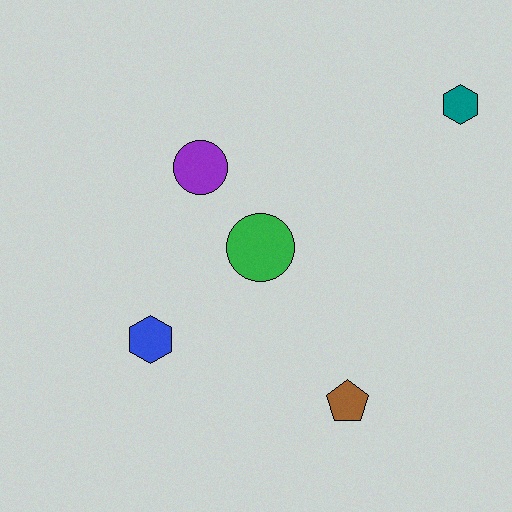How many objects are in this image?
There are 5 objects.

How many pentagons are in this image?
There is 1 pentagon.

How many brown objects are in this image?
There is 1 brown object.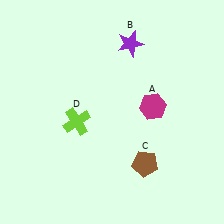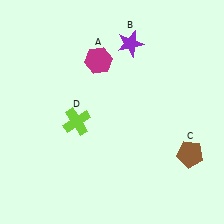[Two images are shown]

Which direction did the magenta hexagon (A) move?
The magenta hexagon (A) moved left.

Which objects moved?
The objects that moved are: the magenta hexagon (A), the brown pentagon (C).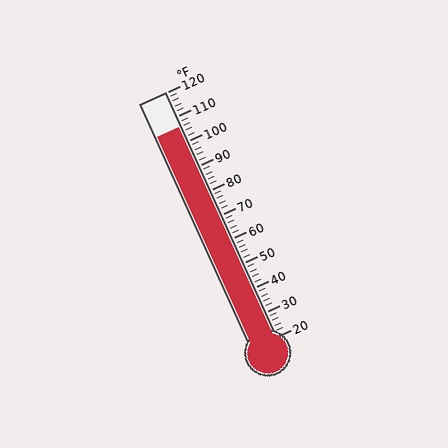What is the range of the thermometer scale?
The thermometer scale ranges from 20°F to 120°F.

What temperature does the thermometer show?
The thermometer shows approximately 106°F.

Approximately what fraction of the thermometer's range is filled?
The thermometer is filled to approximately 85% of its range.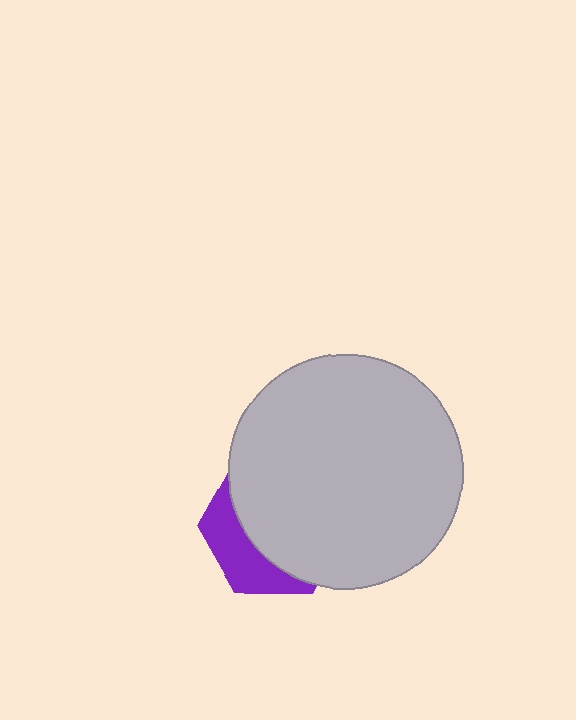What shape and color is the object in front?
The object in front is a light gray circle.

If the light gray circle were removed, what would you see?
You would see the complete purple hexagon.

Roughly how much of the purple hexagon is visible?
A small part of it is visible (roughly 31%).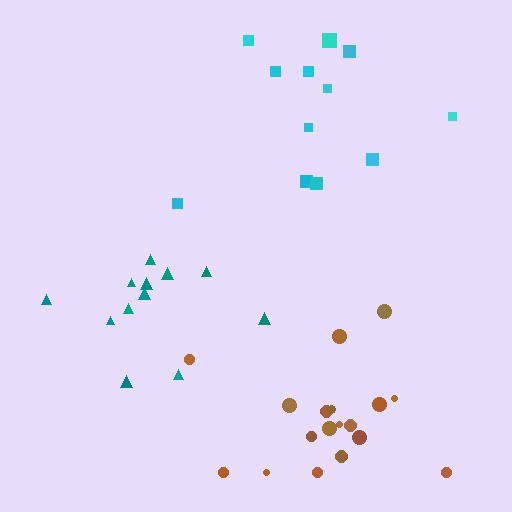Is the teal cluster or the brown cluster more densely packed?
Brown.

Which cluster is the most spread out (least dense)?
Cyan.